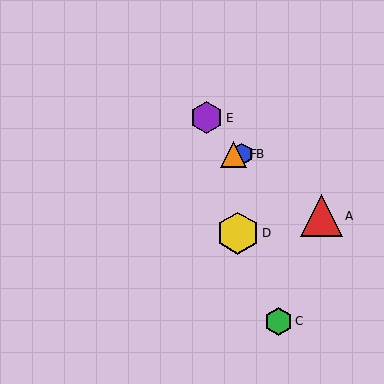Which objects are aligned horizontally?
Objects B, F are aligned horizontally.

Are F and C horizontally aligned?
No, F is at y≈154 and C is at y≈322.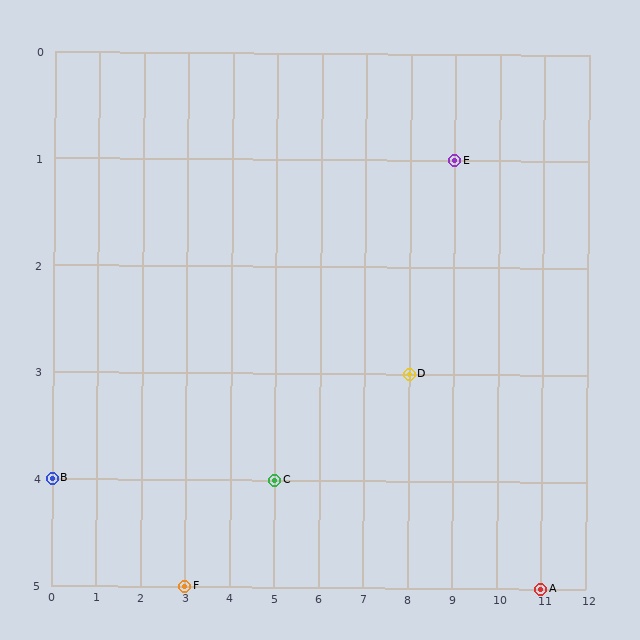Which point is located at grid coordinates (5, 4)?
Point C is at (5, 4).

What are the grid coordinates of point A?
Point A is at grid coordinates (11, 5).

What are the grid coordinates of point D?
Point D is at grid coordinates (8, 3).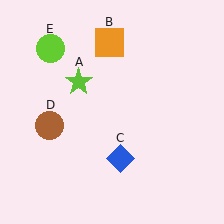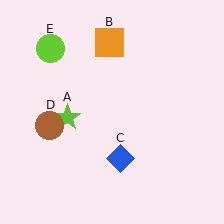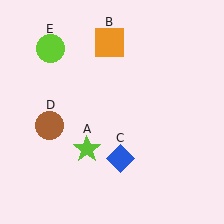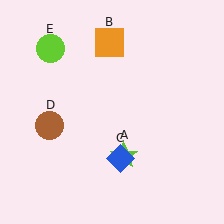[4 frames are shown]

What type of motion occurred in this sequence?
The lime star (object A) rotated counterclockwise around the center of the scene.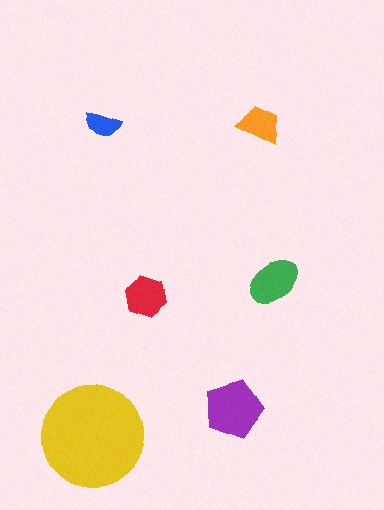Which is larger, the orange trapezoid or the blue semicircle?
The orange trapezoid.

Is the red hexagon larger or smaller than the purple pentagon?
Smaller.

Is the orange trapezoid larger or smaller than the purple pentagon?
Smaller.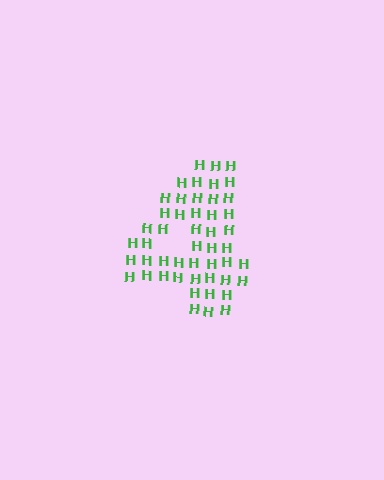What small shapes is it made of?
It is made of small letter H's.